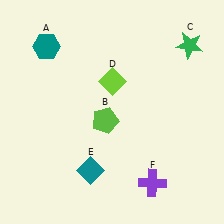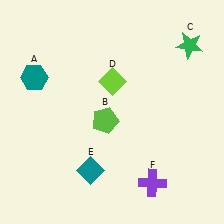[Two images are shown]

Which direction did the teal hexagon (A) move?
The teal hexagon (A) moved down.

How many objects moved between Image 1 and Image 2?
1 object moved between the two images.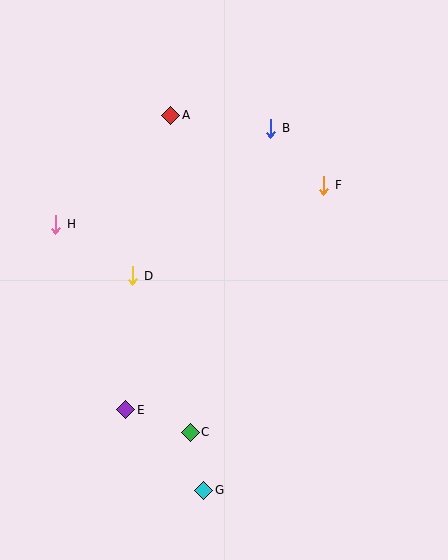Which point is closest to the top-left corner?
Point A is closest to the top-left corner.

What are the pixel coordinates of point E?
Point E is at (126, 410).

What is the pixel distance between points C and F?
The distance between C and F is 281 pixels.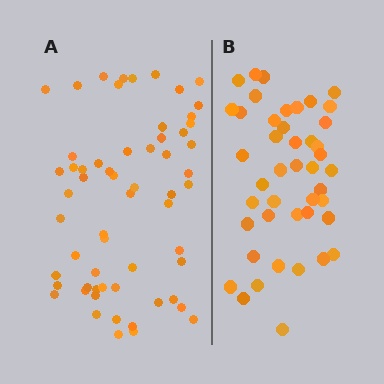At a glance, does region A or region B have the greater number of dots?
Region A (the left region) has more dots.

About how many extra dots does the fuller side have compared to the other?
Region A has approximately 15 more dots than region B.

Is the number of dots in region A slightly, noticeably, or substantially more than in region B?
Region A has noticeably more, but not dramatically so. The ratio is roughly 1.4 to 1.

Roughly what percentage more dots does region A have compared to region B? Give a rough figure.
About 35% more.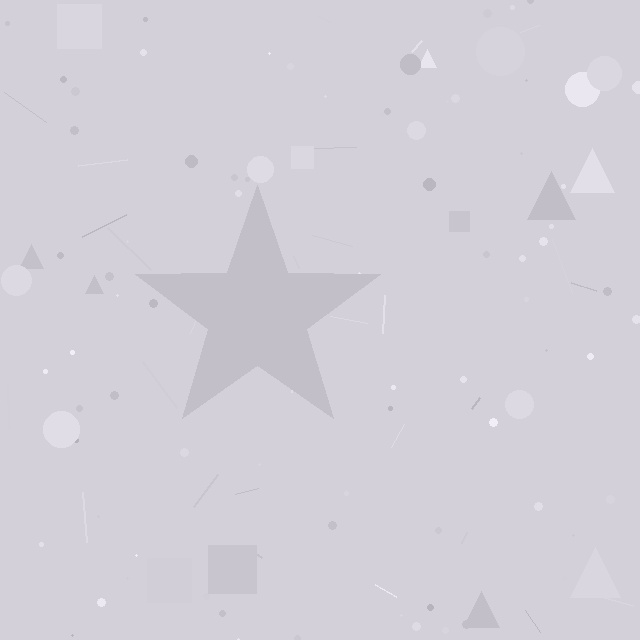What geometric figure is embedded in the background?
A star is embedded in the background.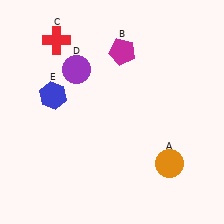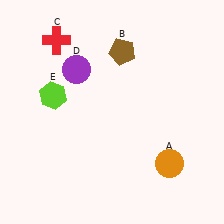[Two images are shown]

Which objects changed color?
B changed from magenta to brown. E changed from blue to lime.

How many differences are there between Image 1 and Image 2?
There are 2 differences between the two images.